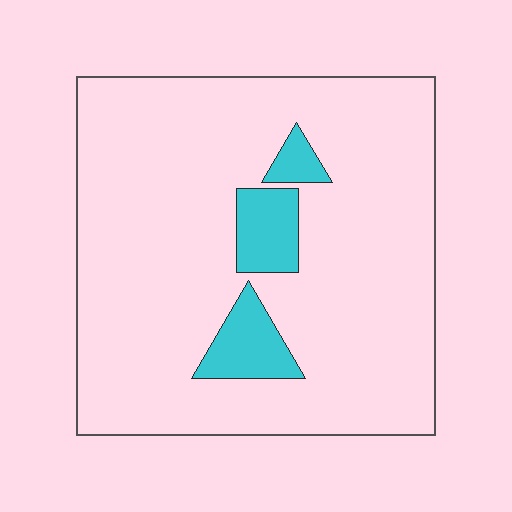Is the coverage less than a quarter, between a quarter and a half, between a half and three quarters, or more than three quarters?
Less than a quarter.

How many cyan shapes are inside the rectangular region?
3.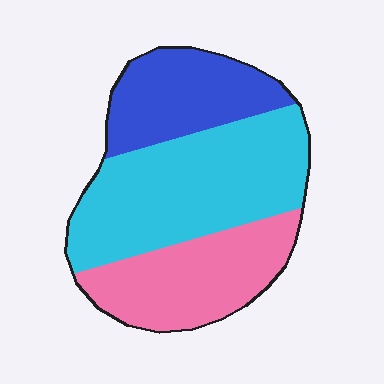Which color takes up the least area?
Blue, at roughly 25%.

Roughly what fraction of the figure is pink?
Pink covers roughly 30% of the figure.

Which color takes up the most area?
Cyan, at roughly 45%.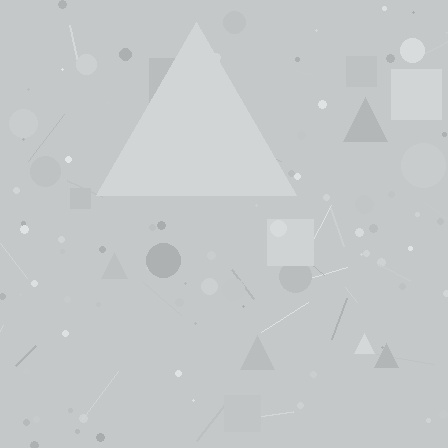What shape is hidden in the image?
A triangle is hidden in the image.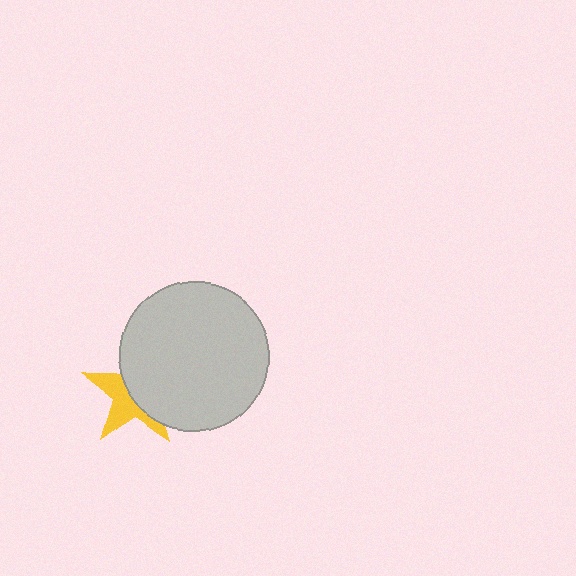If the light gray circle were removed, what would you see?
You would see the complete yellow star.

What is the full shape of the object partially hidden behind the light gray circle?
The partially hidden object is a yellow star.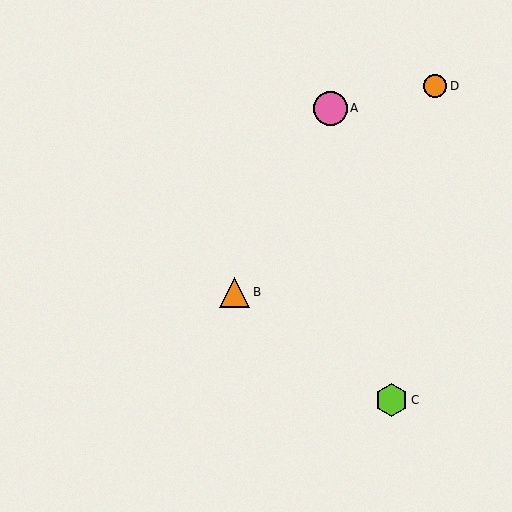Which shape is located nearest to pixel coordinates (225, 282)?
The orange triangle (labeled B) at (234, 292) is nearest to that location.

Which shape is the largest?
The pink circle (labeled A) is the largest.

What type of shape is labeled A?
Shape A is a pink circle.